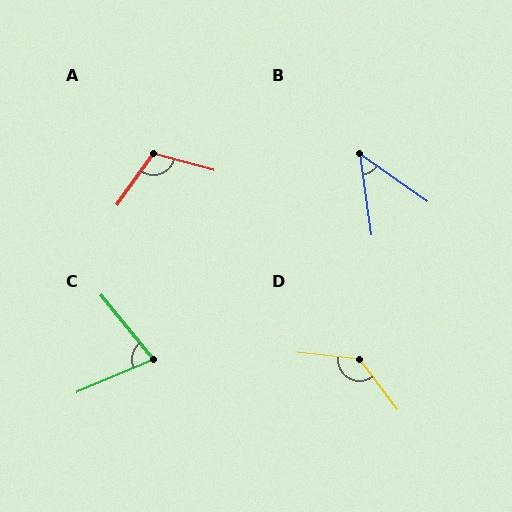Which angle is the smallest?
B, at approximately 47 degrees.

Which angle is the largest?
D, at approximately 134 degrees.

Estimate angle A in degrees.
Approximately 110 degrees.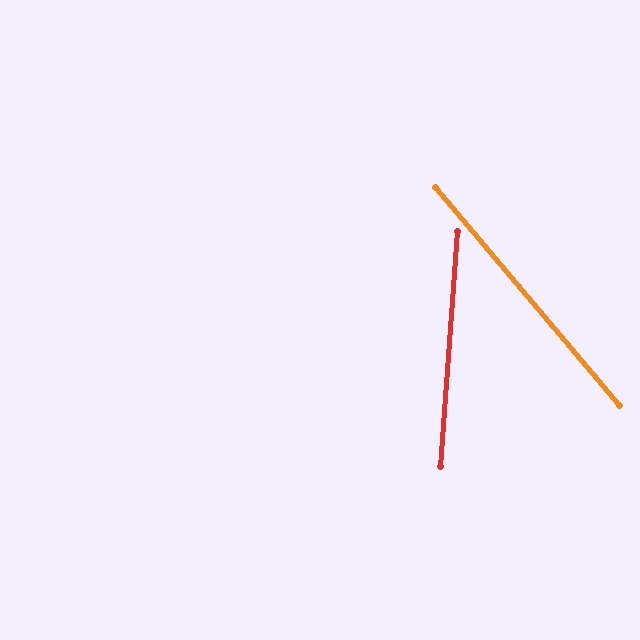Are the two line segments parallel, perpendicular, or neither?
Neither parallel nor perpendicular — they differ by about 44°.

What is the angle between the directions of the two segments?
Approximately 44 degrees.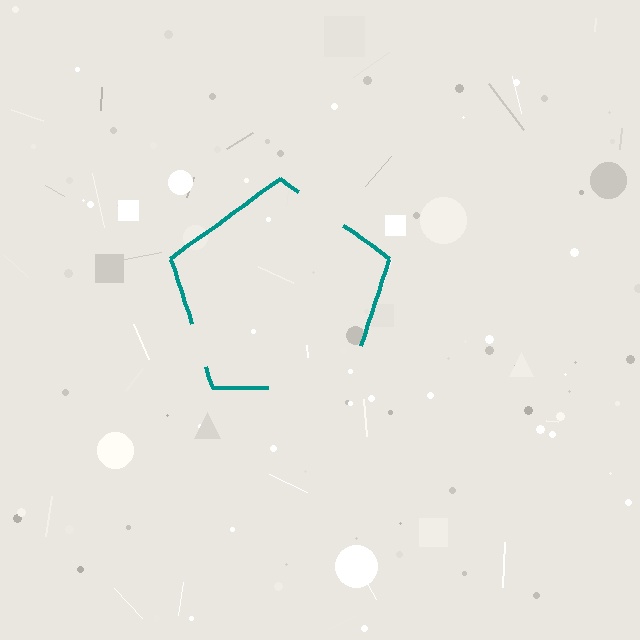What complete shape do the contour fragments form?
The contour fragments form a pentagon.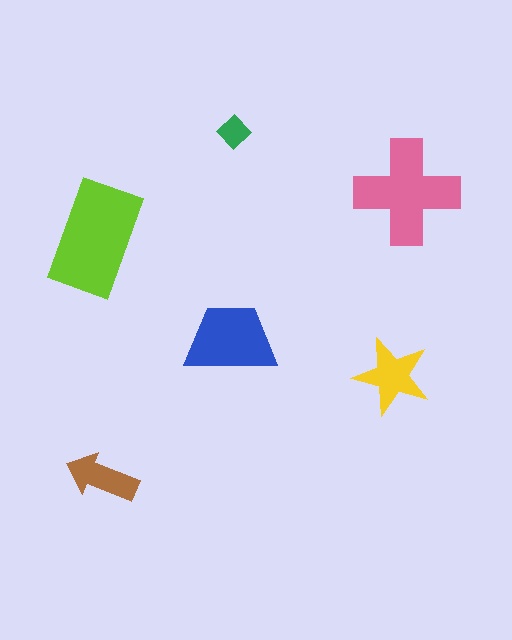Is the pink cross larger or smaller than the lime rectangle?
Smaller.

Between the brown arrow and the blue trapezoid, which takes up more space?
The blue trapezoid.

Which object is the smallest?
The green diamond.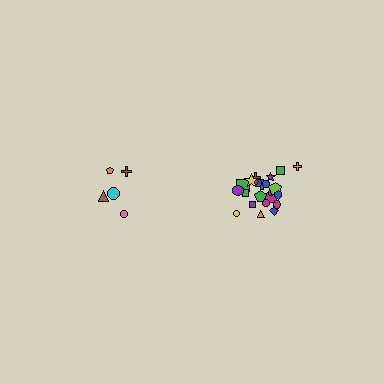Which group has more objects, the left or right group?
The right group.